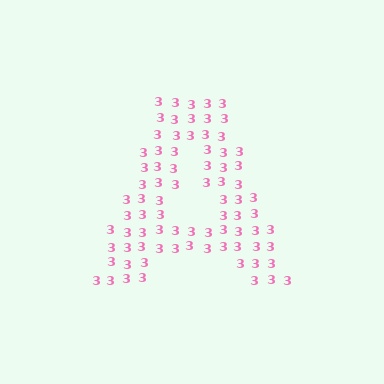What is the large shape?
The large shape is the letter A.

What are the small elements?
The small elements are digit 3's.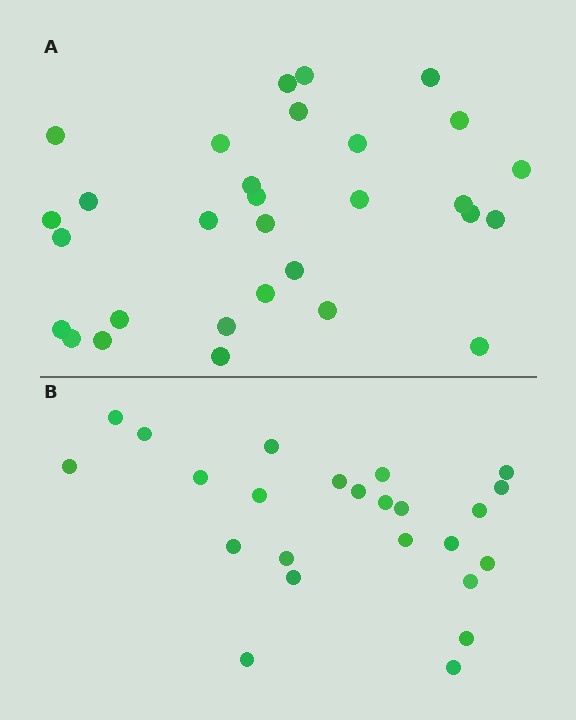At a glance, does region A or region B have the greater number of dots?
Region A (the top region) has more dots.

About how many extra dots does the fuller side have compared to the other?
Region A has about 6 more dots than region B.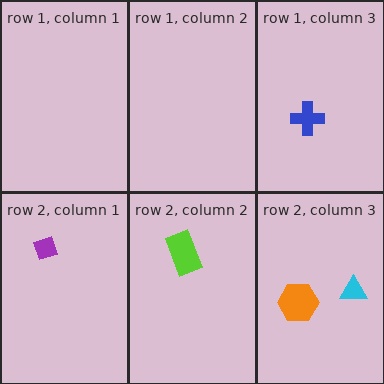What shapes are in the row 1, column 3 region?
The blue cross.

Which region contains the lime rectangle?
The row 2, column 2 region.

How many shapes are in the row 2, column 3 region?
2.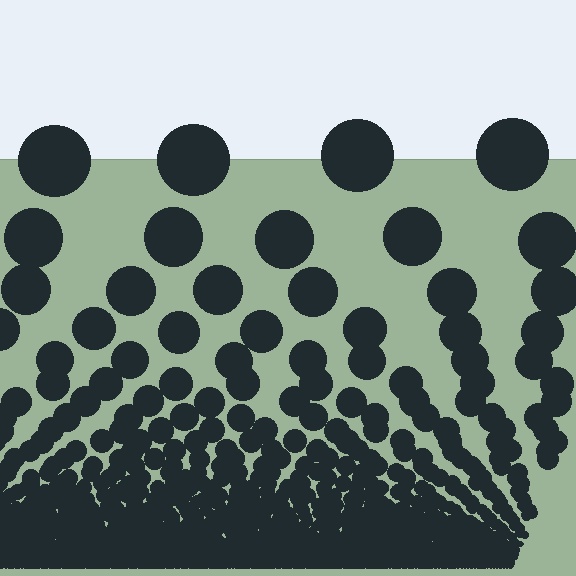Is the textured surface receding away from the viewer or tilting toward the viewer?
The surface appears to tilt toward the viewer. Texture elements get larger and sparser toward the top.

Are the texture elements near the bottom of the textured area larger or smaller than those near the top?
Smaller. The gradient is inverted — elements near the bottom are smaller and denser.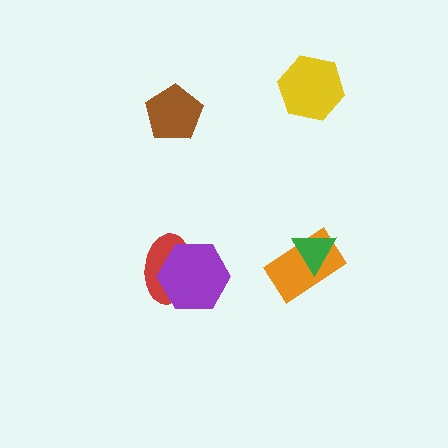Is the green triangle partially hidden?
No, no other shape covers it.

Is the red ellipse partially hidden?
Yes, it is partially covered by another shape.